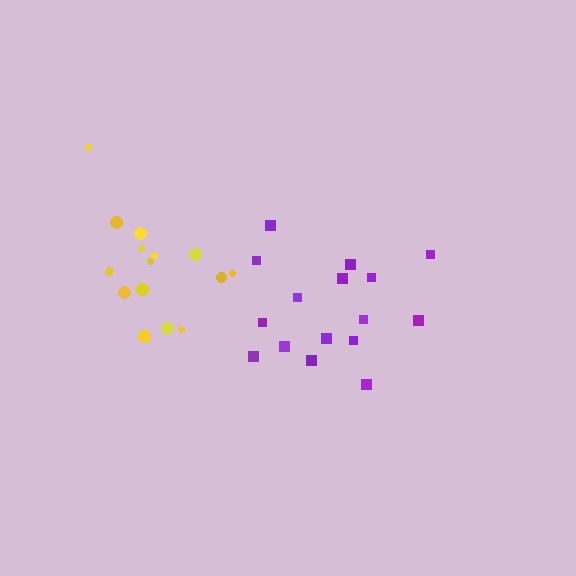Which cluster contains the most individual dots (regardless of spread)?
Purple (16).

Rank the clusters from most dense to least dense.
yellow, purple.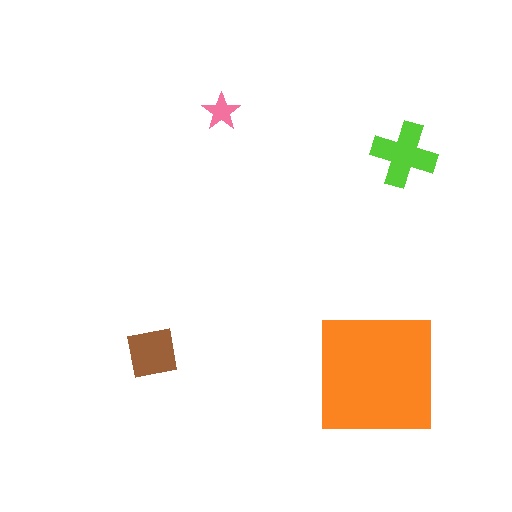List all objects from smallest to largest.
The pink star, the brown square, the lime cross, the orange square.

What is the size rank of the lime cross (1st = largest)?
2nd.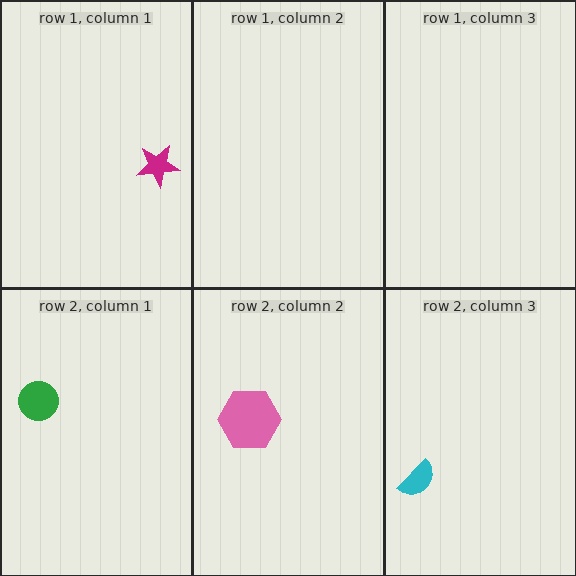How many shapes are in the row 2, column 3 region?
1.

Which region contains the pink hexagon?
The row 2, column 2 region.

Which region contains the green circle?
The row 2, column 1 region.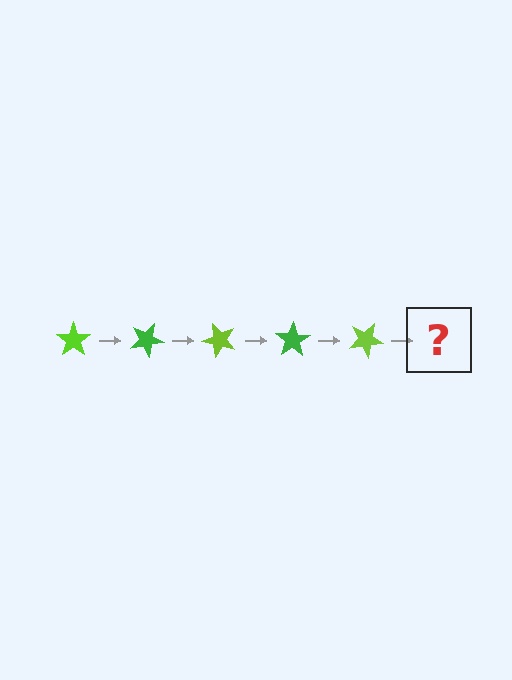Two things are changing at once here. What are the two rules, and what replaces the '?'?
The two rules are that it rotates 25 degrees each step and the color cycles through lime and green. The '?' should be a green star, rotated 125 degrees from the start.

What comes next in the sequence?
The next element should be a green star, rotated 125 degrees from the start.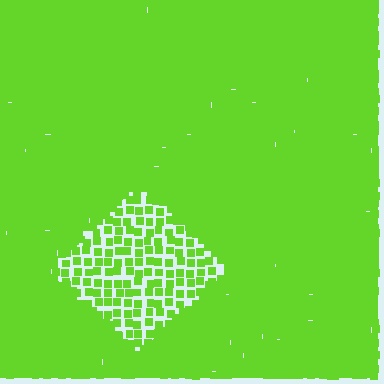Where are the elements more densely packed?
The elements are more densely packed outside the diamond boundary.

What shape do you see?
I see a diamond.